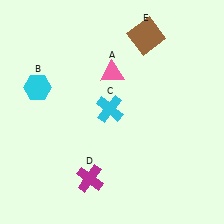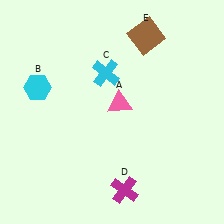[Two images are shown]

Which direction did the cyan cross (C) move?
The cyan cross (C) moved up.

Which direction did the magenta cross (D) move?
The magenta cross (D) moved right.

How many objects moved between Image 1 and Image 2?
3 objects moved between the two images.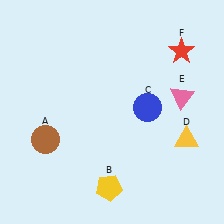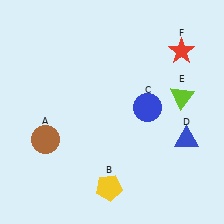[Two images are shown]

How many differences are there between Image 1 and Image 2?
There are 2 differences between the two images.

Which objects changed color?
D changed from yellow to blue. E changed from pink to lime.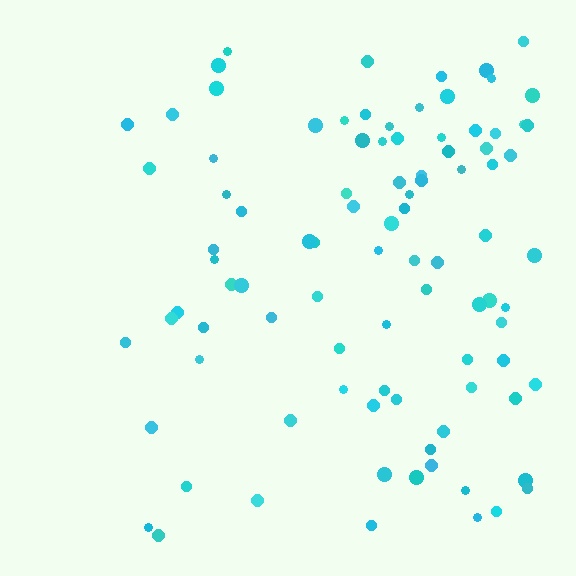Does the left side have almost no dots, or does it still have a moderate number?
Still a moderate number, just noticeably fewer than the right.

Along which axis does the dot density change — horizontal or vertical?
Horizontal.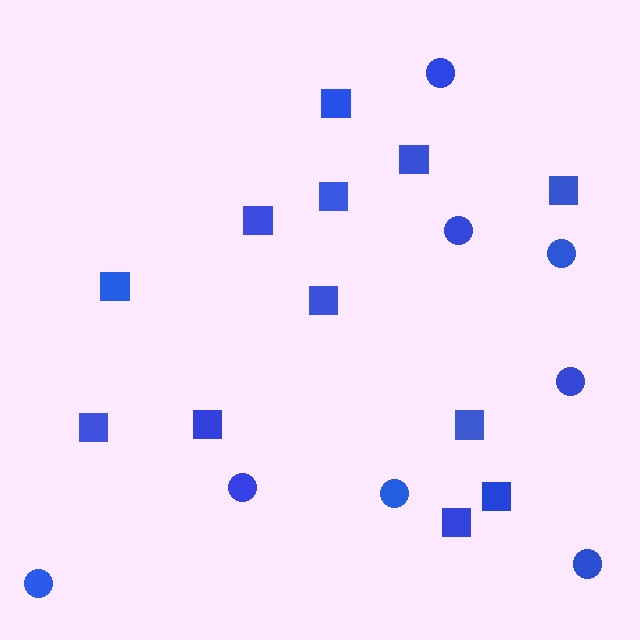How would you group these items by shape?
There are 2 groups: one group of squares (12) and one group of circles (8).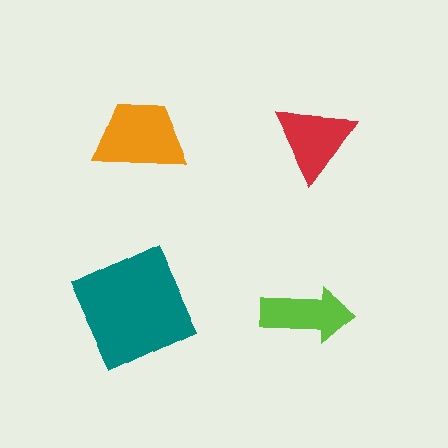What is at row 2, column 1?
A teal square.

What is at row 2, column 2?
A lime arrow.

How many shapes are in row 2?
2 shapes.